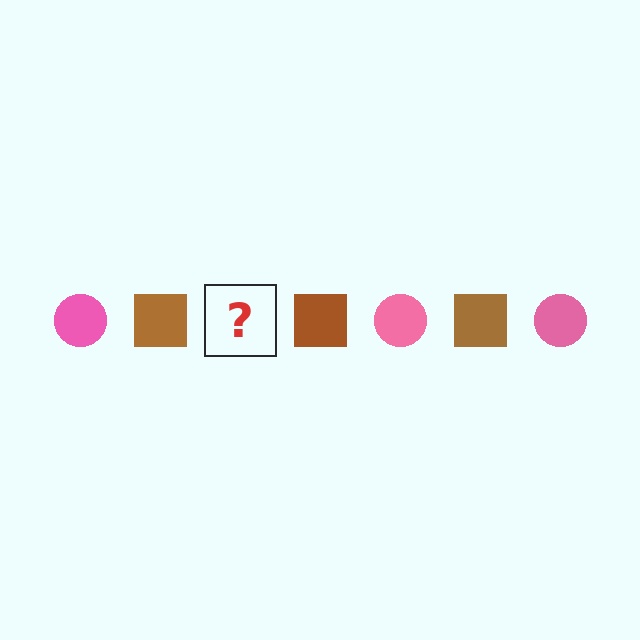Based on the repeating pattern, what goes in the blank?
The blank should be a pink circle.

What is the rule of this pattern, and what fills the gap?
The rule is that the pattern alternates between pink circle and brown square. The gap should be filled with a pink circle.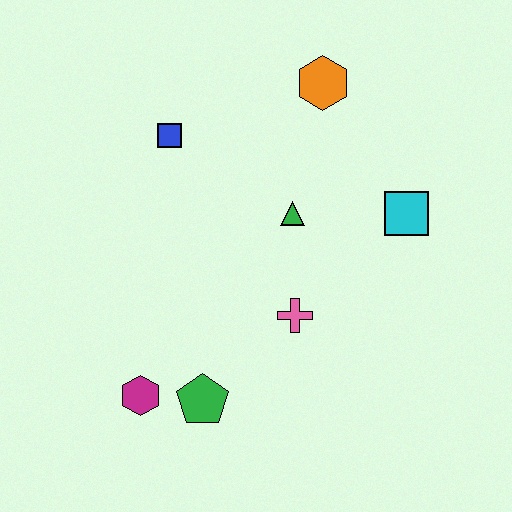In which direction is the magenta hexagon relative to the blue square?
The magenta hexagon is below the blue square.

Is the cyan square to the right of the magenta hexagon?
Yes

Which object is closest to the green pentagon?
The magenta hexagon is closest to the green pentagon.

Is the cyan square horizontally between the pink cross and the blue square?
No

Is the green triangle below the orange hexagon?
Yes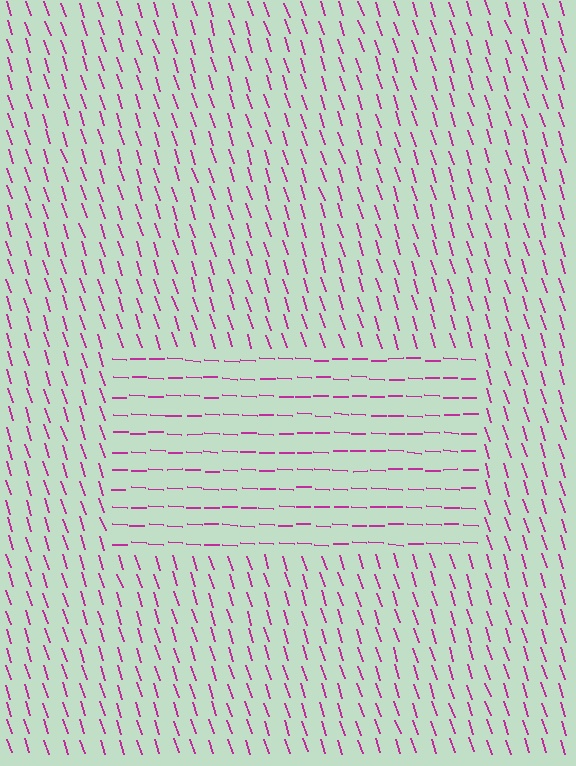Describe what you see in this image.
The image is filled with small magenta line segments. A rectangle region in the image has lines oriented differently from the surrounding lines, creating a visible texture boundary.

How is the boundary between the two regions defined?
The boundary is defined purely by a change in line orientation (approximately 70 degrees difference). All lines are the same color and thickness.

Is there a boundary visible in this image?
Yes, there is a texture boundary formed by a change in line orientation.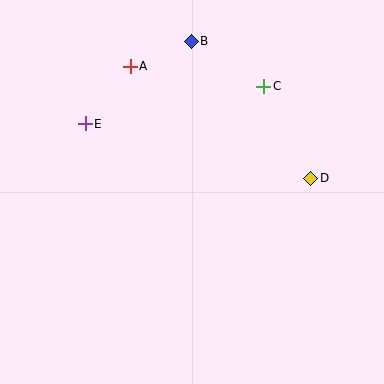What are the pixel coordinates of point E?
Point E is at (85, 124).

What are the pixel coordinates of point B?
Point B is at (191, 41).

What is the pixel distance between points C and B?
The distance between C and B is 85 pixels.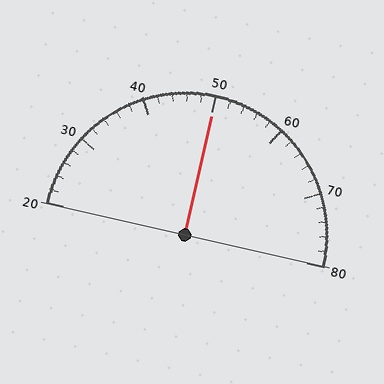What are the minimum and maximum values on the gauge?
The gauge ranges from 20 to 80.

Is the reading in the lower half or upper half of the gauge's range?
The reading is in the upper half of the range (20 to 80).